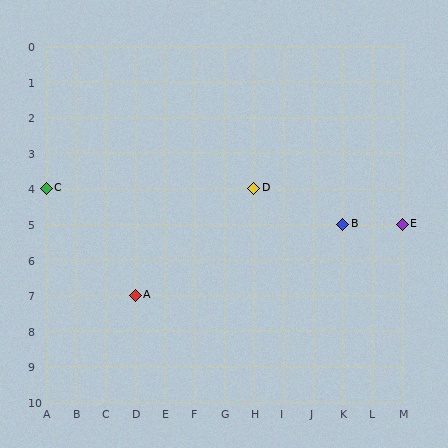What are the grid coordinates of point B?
Point B is at grid coordinates (K, 5).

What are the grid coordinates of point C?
Point C is at grid coordinates (A, 4).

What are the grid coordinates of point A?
Point A is at grid coordinates (D, 7).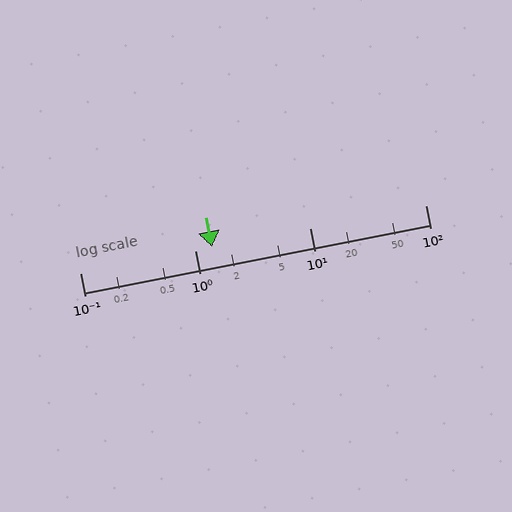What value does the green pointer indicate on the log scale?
The pointer indicates approximately 1.4.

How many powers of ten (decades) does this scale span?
The scale spans 3 decades, from 0.1 to 100.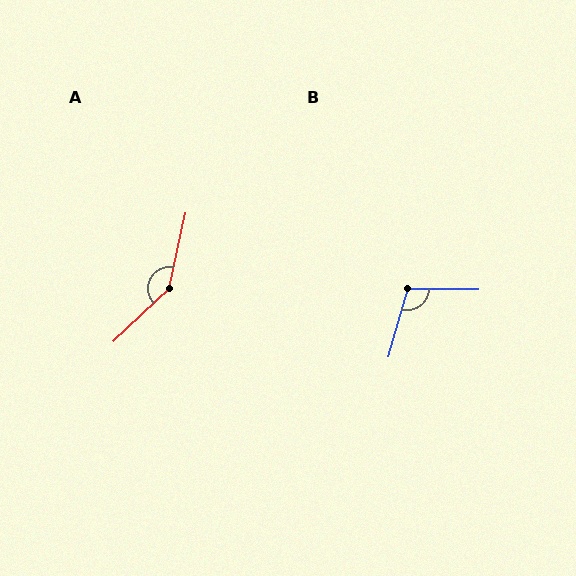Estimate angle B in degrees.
Approximately 105 degrees.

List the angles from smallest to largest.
B (105°), A (145°).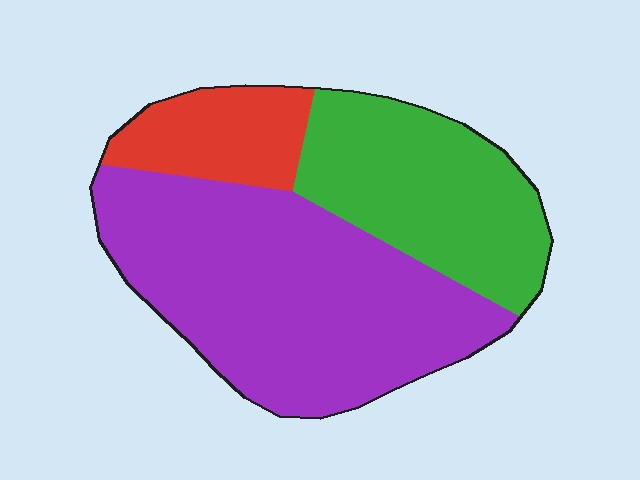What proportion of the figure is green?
Green takes up about one third (1/3) of the figure.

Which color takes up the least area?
Red, at roughly 15%.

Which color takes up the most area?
Purple, at roughly 55%.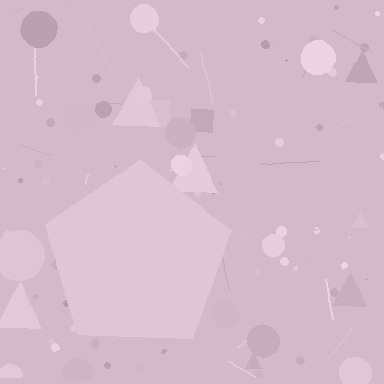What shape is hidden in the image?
A pentagon is hidden in the image.